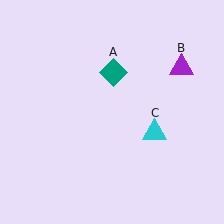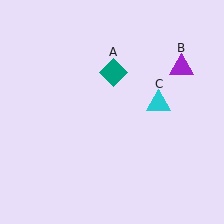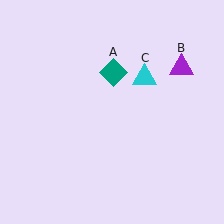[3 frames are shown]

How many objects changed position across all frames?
1 object changed position: cyan triangle (object C).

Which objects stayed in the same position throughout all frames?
Teal diamond (object A) and purple triangle (object B) remained stationary.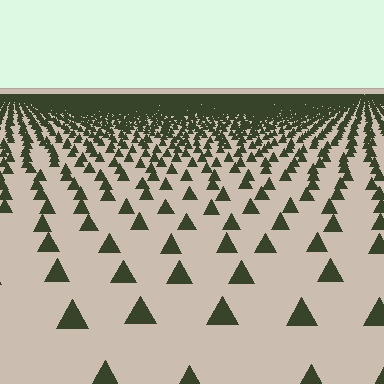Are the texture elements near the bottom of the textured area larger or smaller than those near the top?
Larger. Near the bottom, elements are closer to the viewer and appear at a bigger on-screen size.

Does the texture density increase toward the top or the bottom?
Density increases toward the top.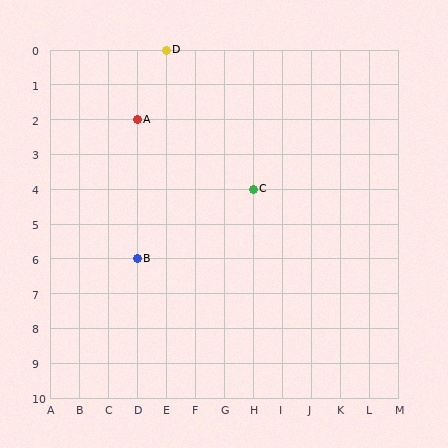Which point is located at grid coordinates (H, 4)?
Point C is at (H, 4).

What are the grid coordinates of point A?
Point A is at grid coordinates (D, 2).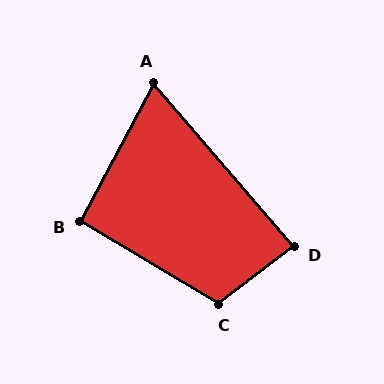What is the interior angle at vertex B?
Approximately 93 degrees (approximately right).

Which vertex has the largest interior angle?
C, at approximately 111 degrees.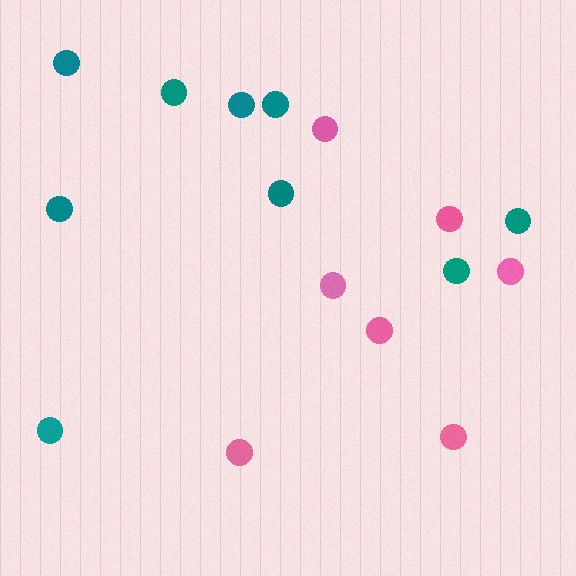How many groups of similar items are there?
There are 2 groups: one group of pink circles (7) and one group of teal circles (9).